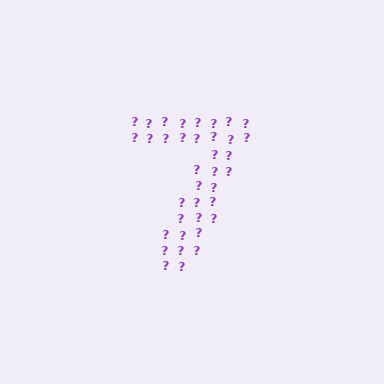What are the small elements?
The small elements are question marks.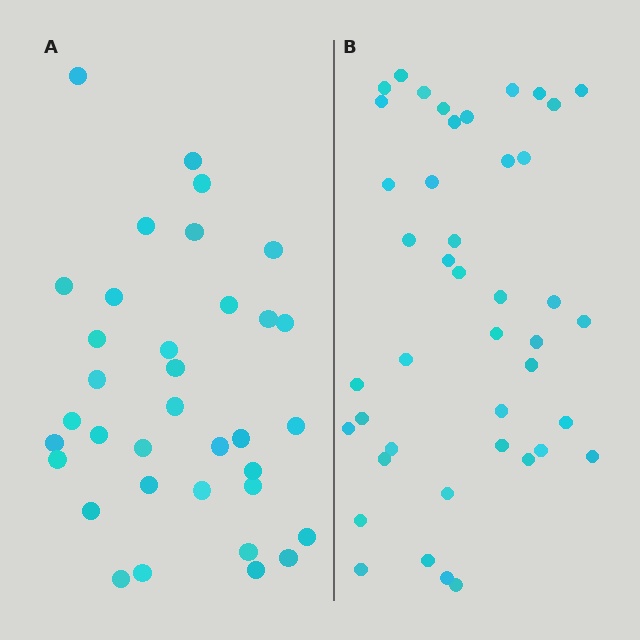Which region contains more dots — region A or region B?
Region B (the right region) has more dots.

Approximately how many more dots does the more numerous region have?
Region B has roughly 8 or so more dots than region A.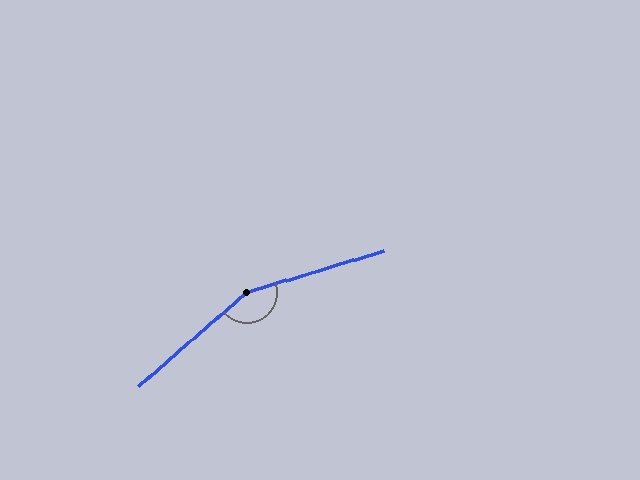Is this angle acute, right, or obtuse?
It is obtuse.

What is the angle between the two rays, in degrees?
Approximately 156 degrees.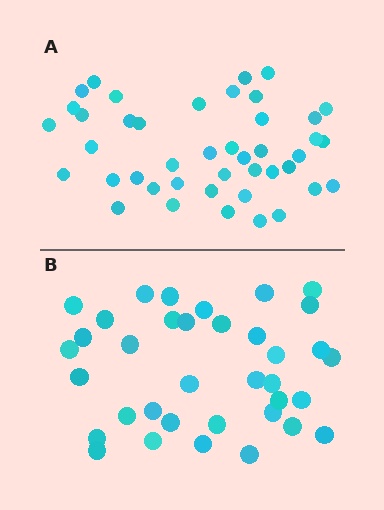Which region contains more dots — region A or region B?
Region A (the top region) has more dots.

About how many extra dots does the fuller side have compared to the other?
Region A has roughly 8 or so more dots than region B.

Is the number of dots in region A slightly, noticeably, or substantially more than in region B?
Region A has only slightly more — the two regions are fairly close. The ratio is roughly 1.2 to 1.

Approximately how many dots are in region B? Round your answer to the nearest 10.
About 40 dots. (The exact count is 36, which rounds to 40.)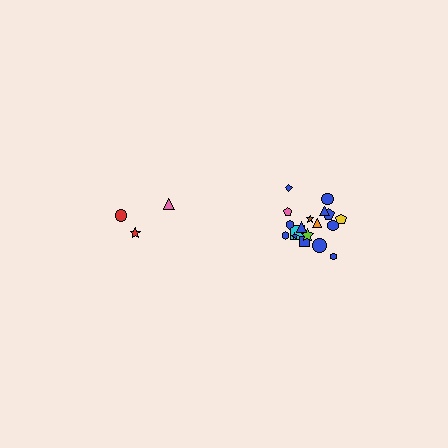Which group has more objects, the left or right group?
The right group.